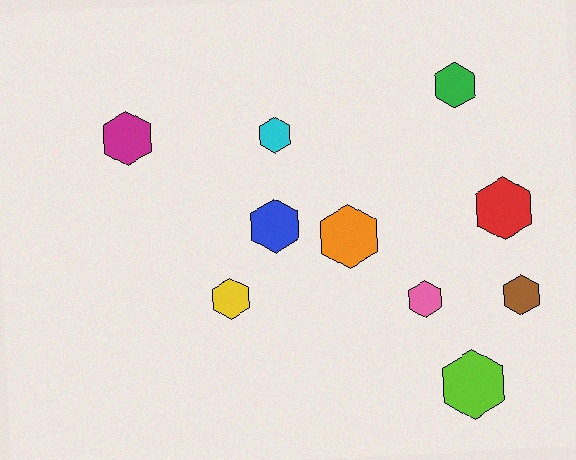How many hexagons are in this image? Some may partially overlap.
There are 10 hexagons.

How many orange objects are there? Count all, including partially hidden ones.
There is 1 orange object.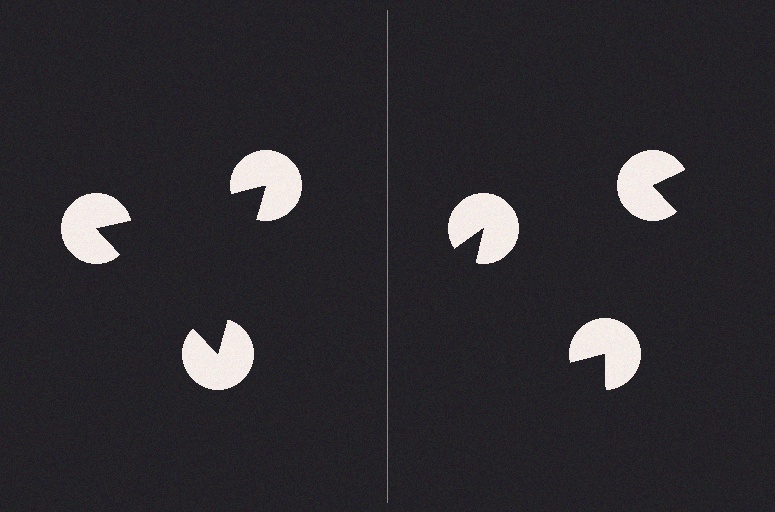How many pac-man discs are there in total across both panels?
6 — 3 on each side.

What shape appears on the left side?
An illusory triangle.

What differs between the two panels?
The pac-man discs are positioned identically on both sides; only the wedge orientations differ. On the left they align to a triangle; on the right they are misaligned.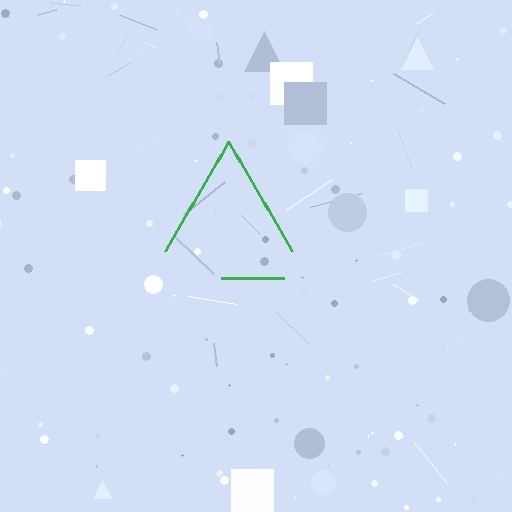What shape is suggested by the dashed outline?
The dashed outline suggests a triangle.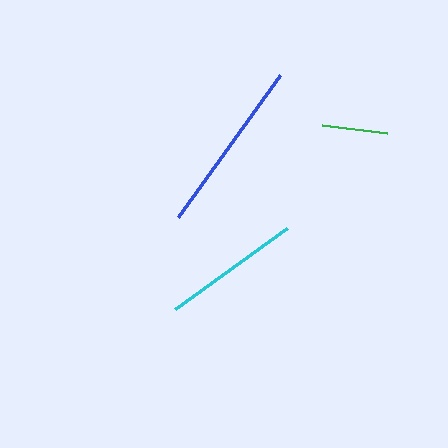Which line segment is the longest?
The blue line is the longest at approximately 176 pixels.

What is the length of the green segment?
The green segment is approximately 65 pixels long.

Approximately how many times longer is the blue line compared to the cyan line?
The blue line is approximately 1.3 times the length of the cyan line.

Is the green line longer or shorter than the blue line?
The blue line is longer than the green line.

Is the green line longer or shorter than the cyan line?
The cyan line is longer than the green line.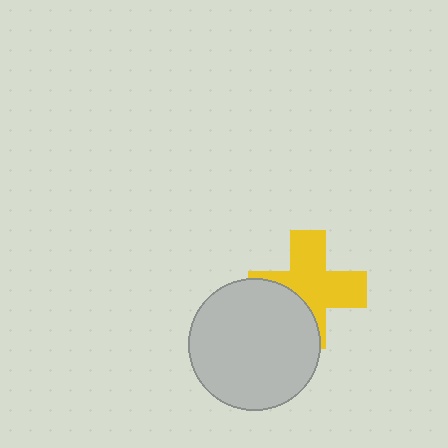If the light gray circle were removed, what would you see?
You would see the complete yellow cross.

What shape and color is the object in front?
The object in front is a light gray circle.